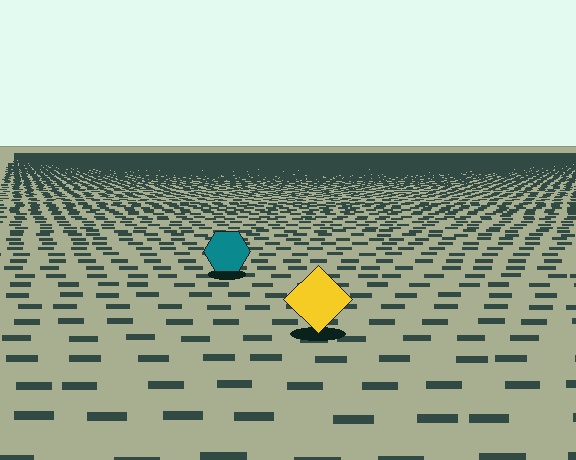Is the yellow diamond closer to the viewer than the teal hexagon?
Yes. The yellow diamond is closer — you can tell from the texture gradient: the ground texture is coarser near it.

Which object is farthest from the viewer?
The teal hexagon is farthest from the viewer. It appears smaller and the ground texture around it is denser.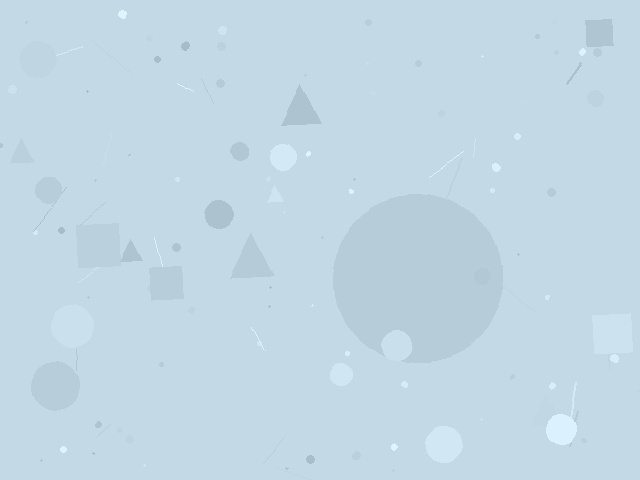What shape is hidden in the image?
A circle is hidden in the image.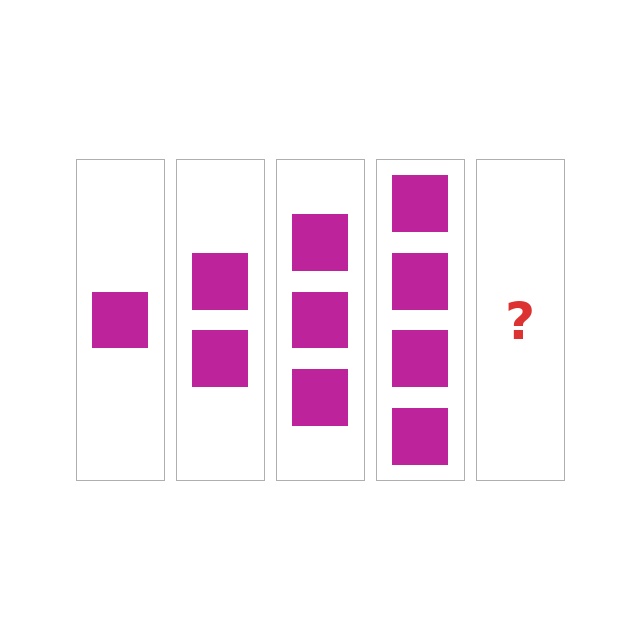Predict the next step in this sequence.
The next step is 5 squares.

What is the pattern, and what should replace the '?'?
The pattern is that each step adds one more square. The '?' should be 5 squares.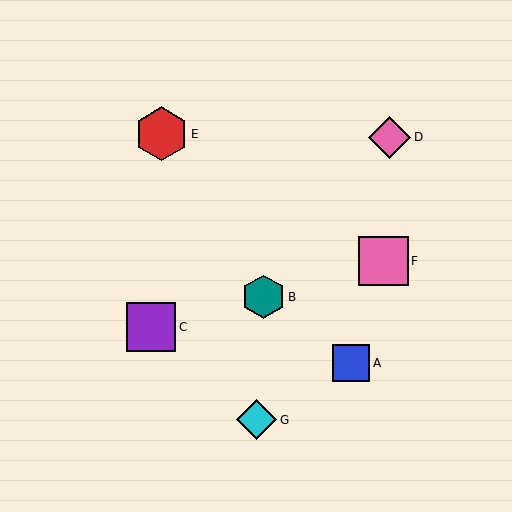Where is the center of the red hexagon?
The center of the red hexagon is at (161, 134).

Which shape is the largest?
The red hexagon (labeled E) is the largest.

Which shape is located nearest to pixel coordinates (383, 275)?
The pink square (labeled F) at (384, 261) is nearest to that location.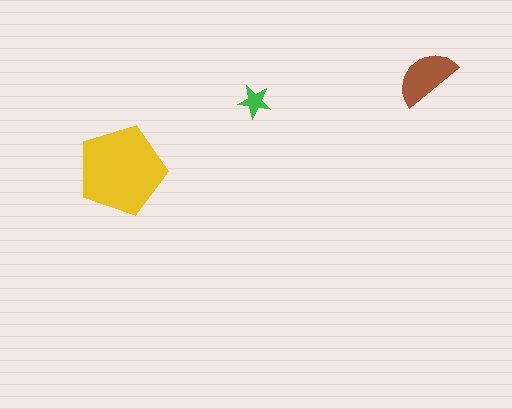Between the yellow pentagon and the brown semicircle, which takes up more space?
The yellow pentagon.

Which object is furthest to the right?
The brown semicircle is rightmost.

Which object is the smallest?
The green star.